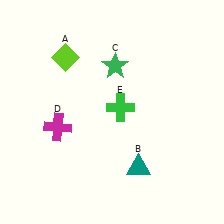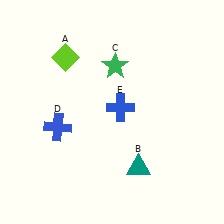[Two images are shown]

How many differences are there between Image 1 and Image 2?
There are 2 differences between the two images.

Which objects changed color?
D changed from magenta to blue. E changed from green to blue.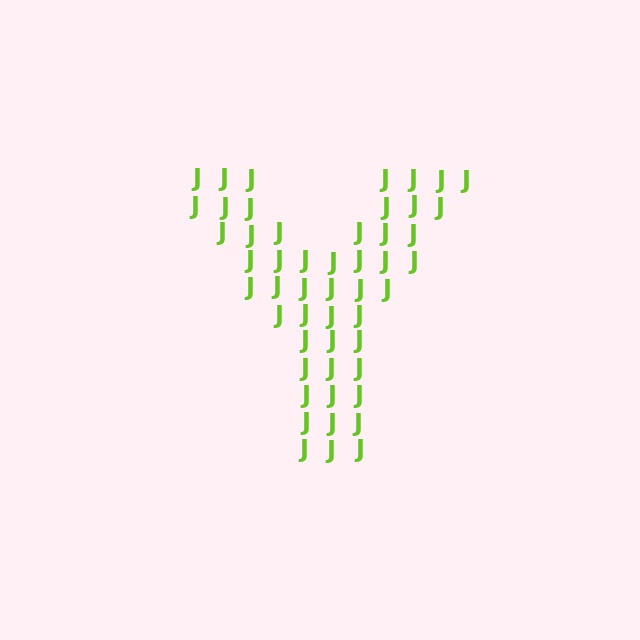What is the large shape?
The large shape is the letter Y.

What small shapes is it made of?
It is made of small letter J's.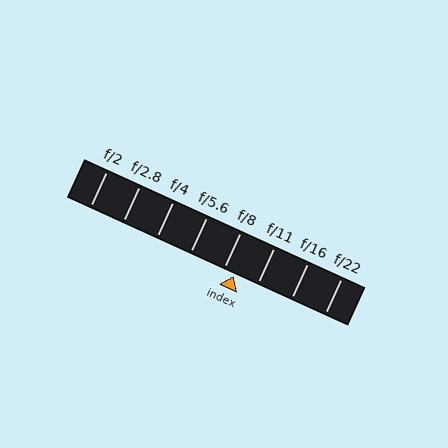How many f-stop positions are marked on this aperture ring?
There are 8 f-stop positions marked.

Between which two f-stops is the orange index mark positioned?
The index mark is between f/8 and f/11.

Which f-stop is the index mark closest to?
The index mark is closest to f/8.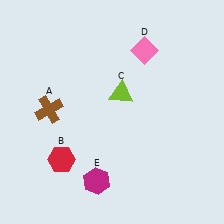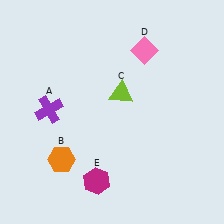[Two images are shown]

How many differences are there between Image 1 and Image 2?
There are 2 differences between the two images.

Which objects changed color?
A changed from brown to purple. B changed from red to orange.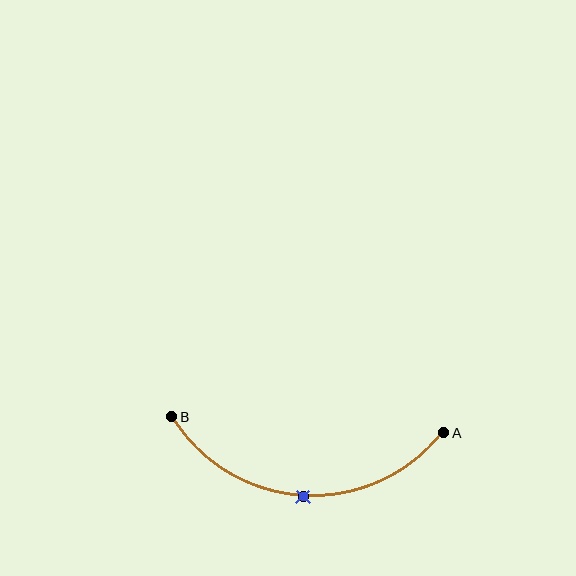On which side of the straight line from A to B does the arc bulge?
The arc bulges below the straight line connecting A and B.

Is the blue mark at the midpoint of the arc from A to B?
Yes. The blue mark lies on the arc at equal arc-length from both A and B — it is the arc midpoint.